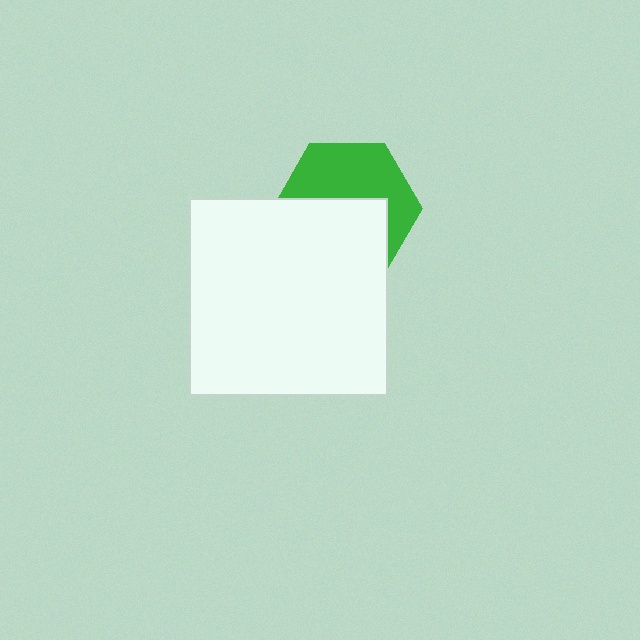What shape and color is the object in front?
The object in front is a white square.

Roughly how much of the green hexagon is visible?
About half of it is visible (roughly 49%).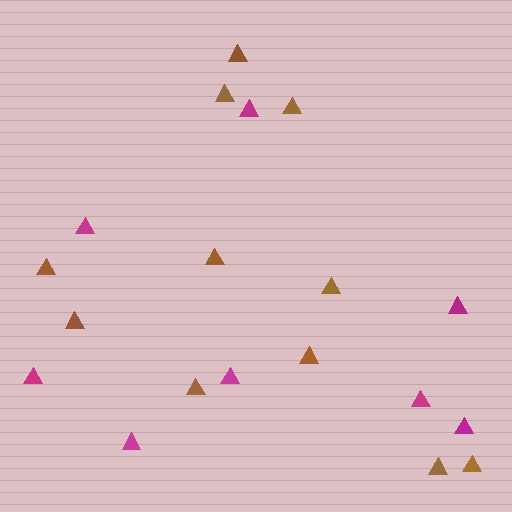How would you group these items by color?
There are 2 groups: one group of brown triangles (11) and one group of magenta triangles (8).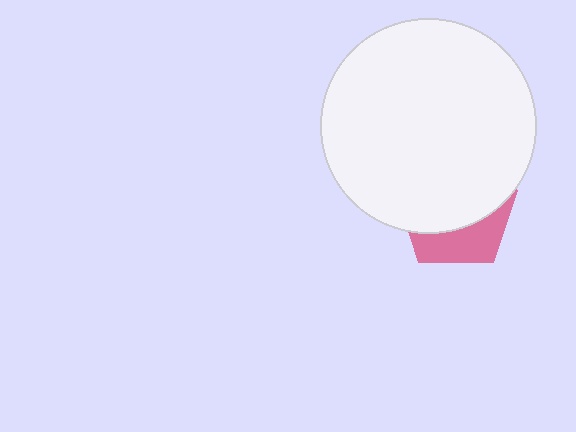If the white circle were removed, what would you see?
You would see the complete pink pentagon.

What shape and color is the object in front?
The object in front is a white circle.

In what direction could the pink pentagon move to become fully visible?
The pink pentagon could move down. That would shift it out from behind the white circle entirely.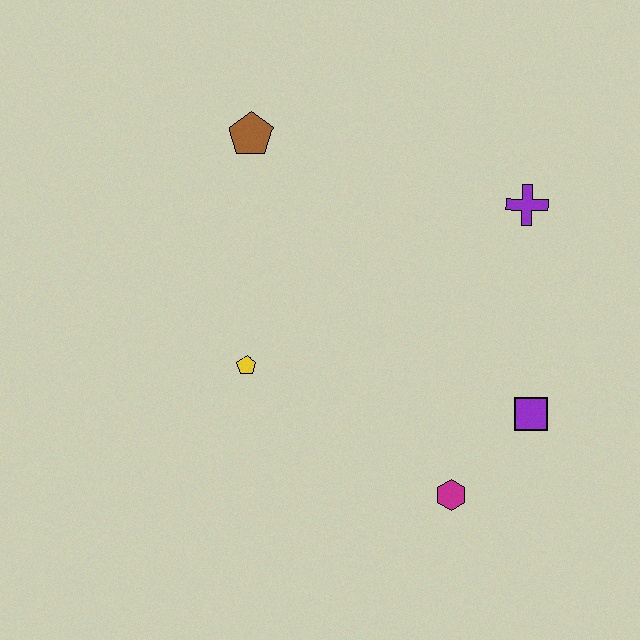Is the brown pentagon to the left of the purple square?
Yes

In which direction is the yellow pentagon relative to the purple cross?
The yellow pentagon is to the left of the purple cross.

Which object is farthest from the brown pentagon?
The magenta hexagon is farthest from the brown pentagon.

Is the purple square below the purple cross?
Yes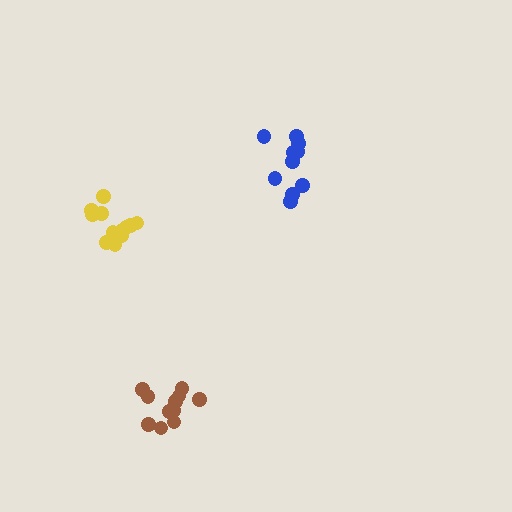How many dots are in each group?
Group 1: 10 dots, Group 2: 12 dots, Group 3: 12 dots (34 total).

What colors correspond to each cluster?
The clusters are colored: blue, brown, yellow.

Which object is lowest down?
The brown cluster is bottommost.